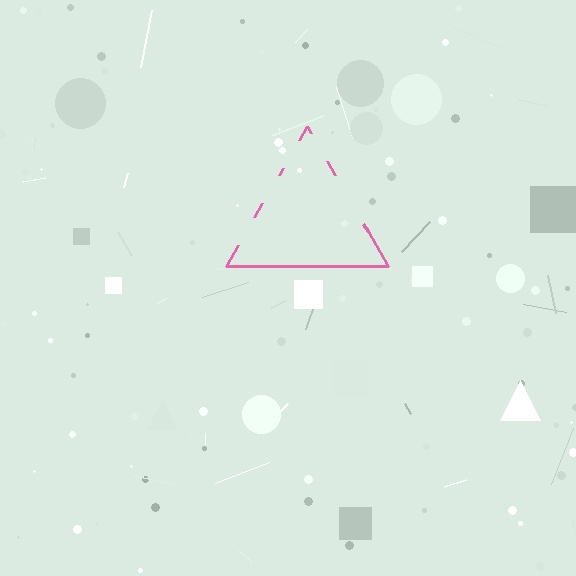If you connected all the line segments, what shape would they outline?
They would outline a triangle.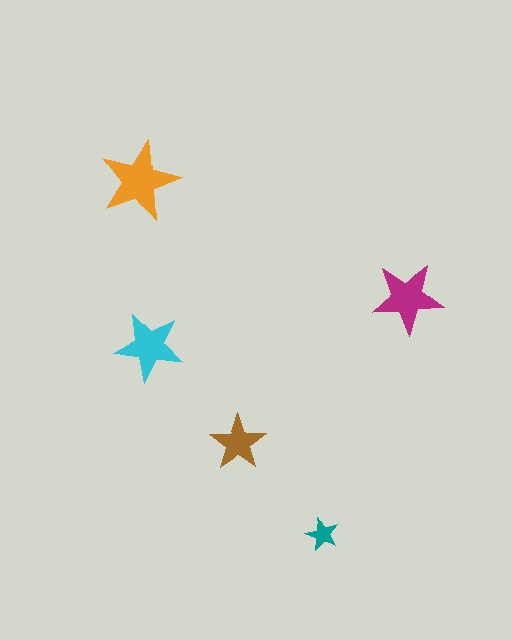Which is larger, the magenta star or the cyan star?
The magenta one.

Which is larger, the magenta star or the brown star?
The magenta one.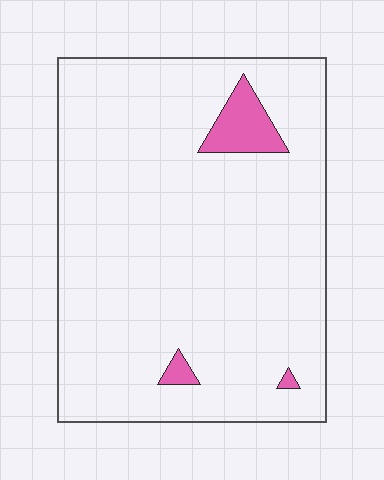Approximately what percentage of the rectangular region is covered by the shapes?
Approximately 5%.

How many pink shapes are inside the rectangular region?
3.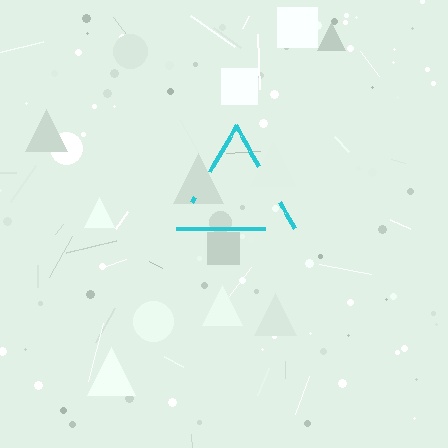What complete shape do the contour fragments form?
The contour fragments form a triangle.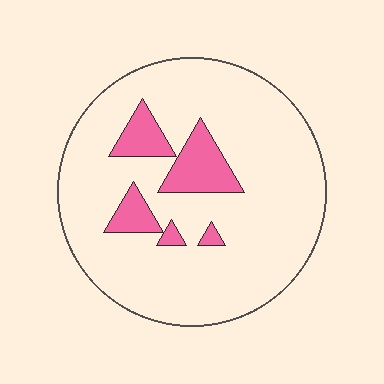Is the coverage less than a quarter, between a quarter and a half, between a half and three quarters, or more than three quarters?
Less than a quarter.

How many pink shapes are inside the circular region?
5.